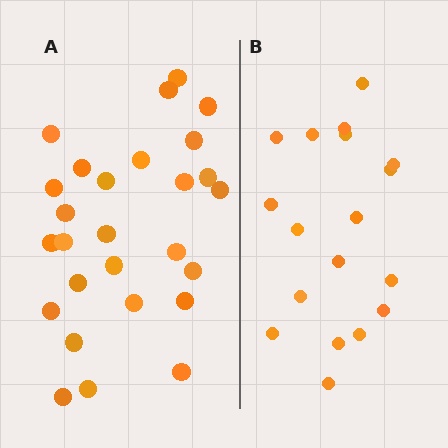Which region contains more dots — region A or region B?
Region A (the left region) has more dots.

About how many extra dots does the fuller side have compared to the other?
Region A has roughly 8 or so more dots than region B.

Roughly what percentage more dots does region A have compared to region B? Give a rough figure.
About 50% more.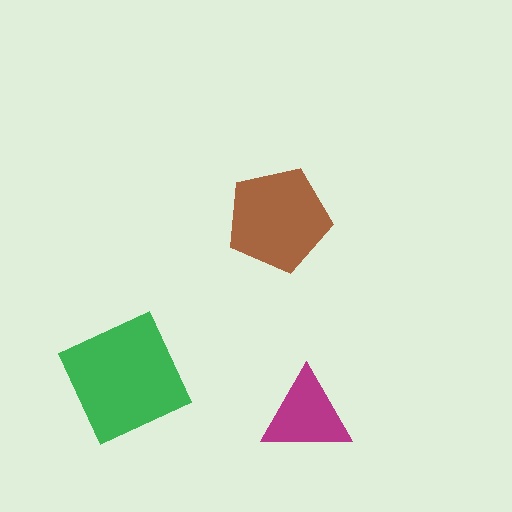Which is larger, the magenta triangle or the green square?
The green square.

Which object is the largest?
The green square.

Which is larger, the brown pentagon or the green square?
The green square.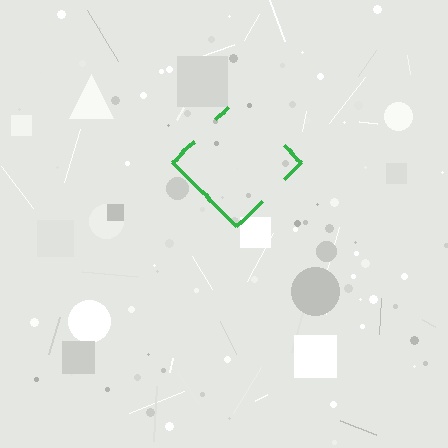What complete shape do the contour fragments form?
The contour fragments form a diamond.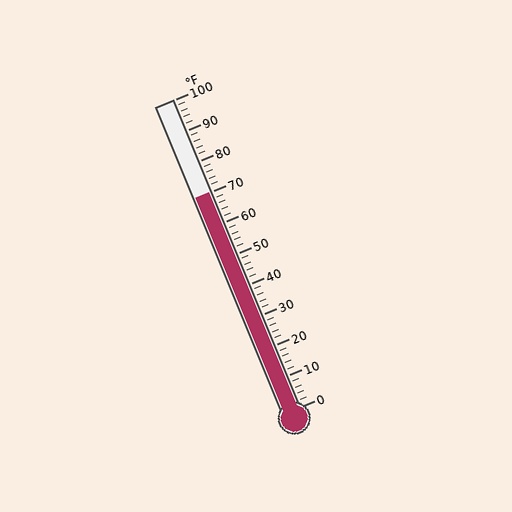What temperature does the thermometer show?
The thermometer shows approximately 70°F.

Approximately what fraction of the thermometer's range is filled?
The thermometer is filled to approximately 70% of its range.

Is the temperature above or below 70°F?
The temperature is at 70°F.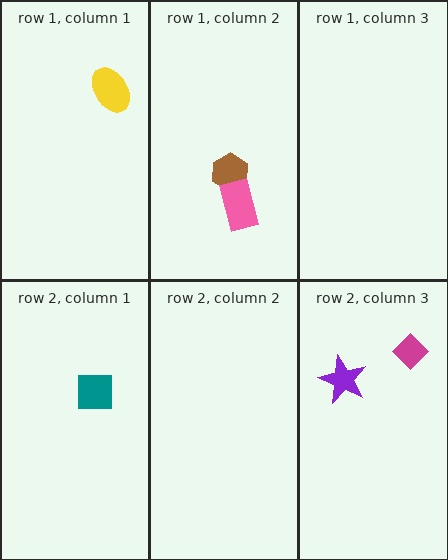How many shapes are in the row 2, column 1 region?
1.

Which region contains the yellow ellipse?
The row 1, column 1 region.